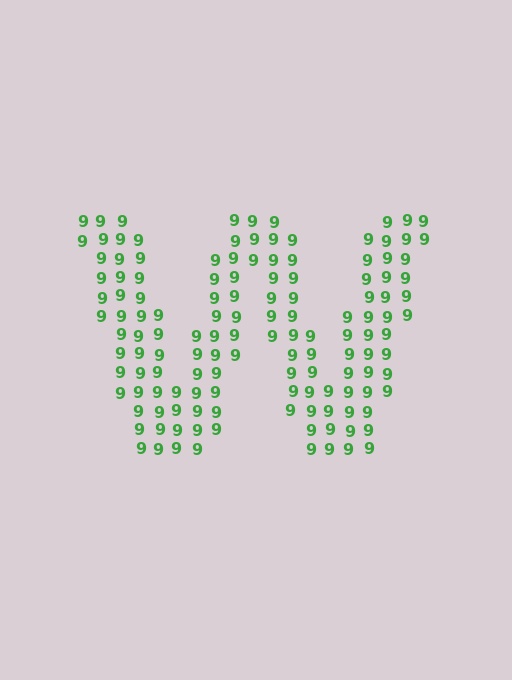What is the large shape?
The large shape is the letter W.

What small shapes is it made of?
It is made of small digit 9's.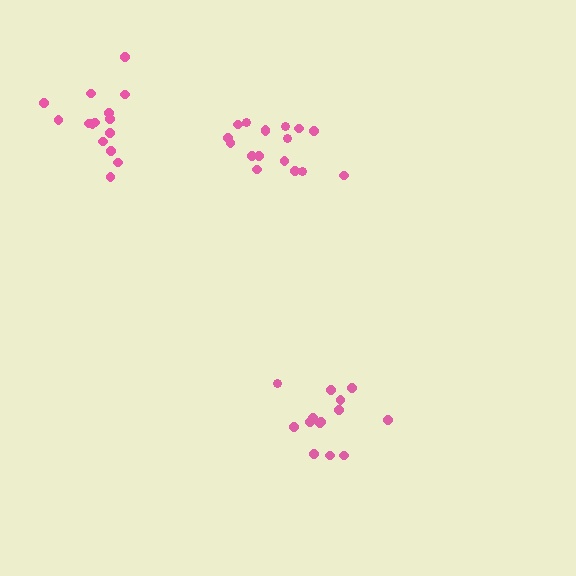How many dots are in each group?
Group 1: 17 dots, Group 2: 14 dots, Group 3: 15 dots (46 total).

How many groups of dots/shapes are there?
There are 3 groups.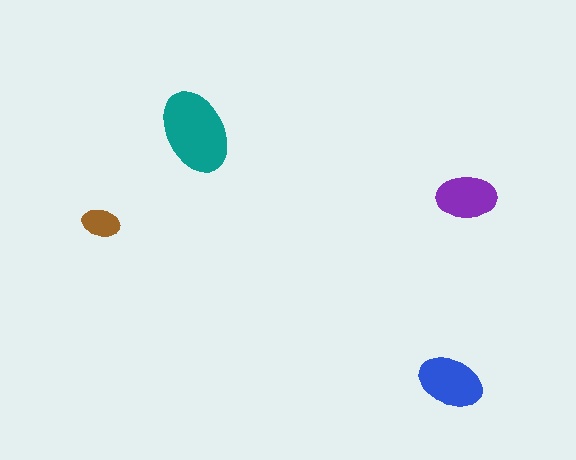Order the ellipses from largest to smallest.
the teal one, the blue one, the purple one, the brown one.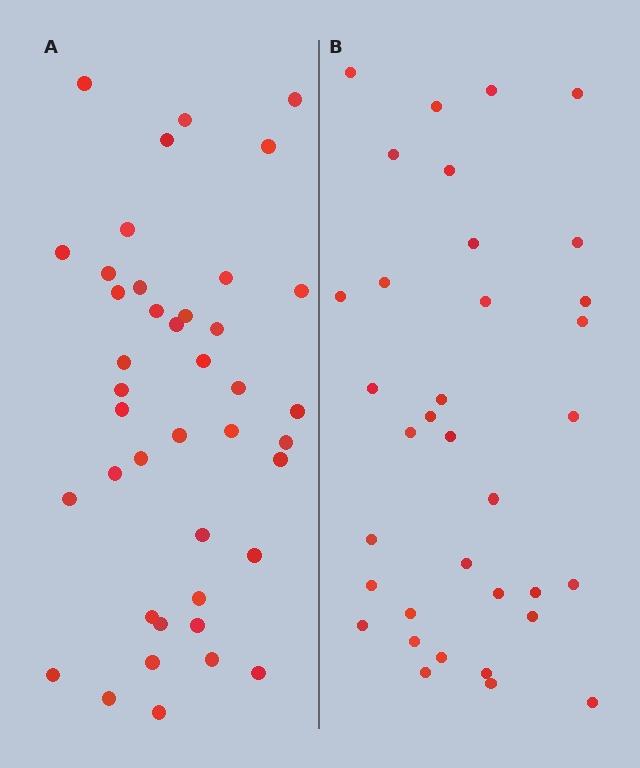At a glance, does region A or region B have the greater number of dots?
Region A (the left region) has more dots.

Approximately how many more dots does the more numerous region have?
Region A has about 6 more dots than region B.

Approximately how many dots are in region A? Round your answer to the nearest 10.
About 40 dots. (The exact count is 41, which rounds to 40.)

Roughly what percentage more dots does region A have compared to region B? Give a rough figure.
About 15% more.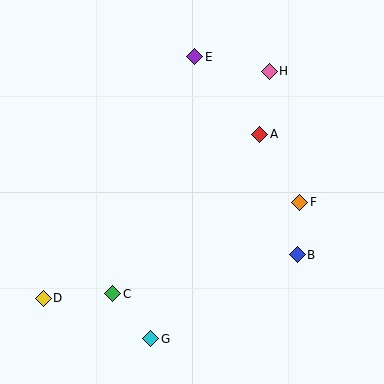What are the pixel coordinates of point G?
Point G is at (151, 339).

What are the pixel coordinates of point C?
Point C is at (113, 294).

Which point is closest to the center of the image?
Point A at (260, 134) is closest to the center.